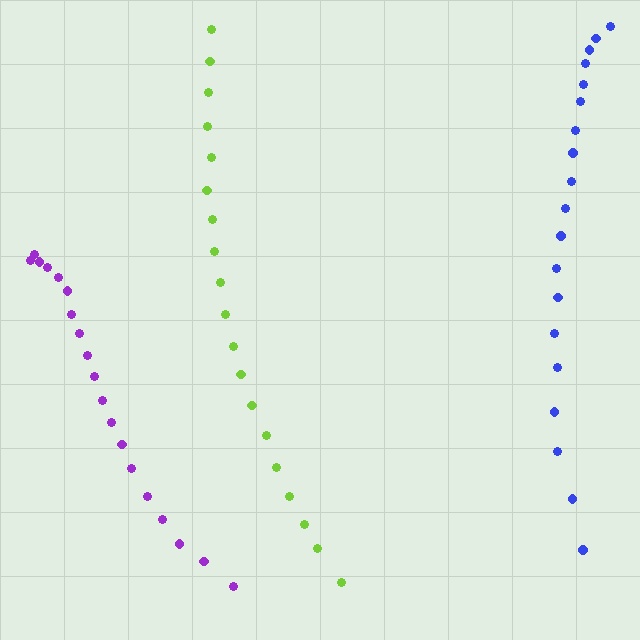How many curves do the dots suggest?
There are 3 distinct paths.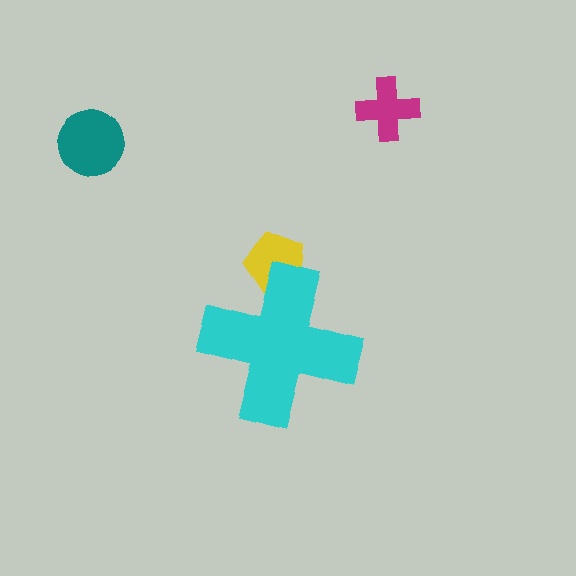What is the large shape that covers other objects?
A cyan cross.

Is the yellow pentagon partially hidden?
Yes, the yellow pentagon is partially hidden behind the cyan cross.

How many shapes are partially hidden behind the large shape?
1 shape is partially hidden.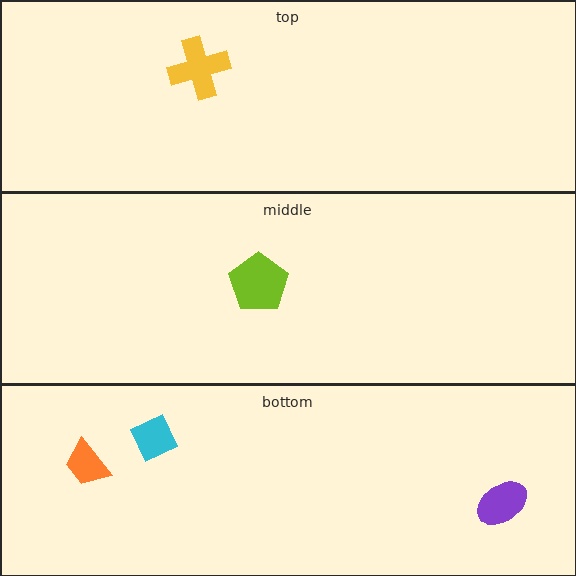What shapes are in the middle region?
The lime pentagon.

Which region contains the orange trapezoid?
The bottom region.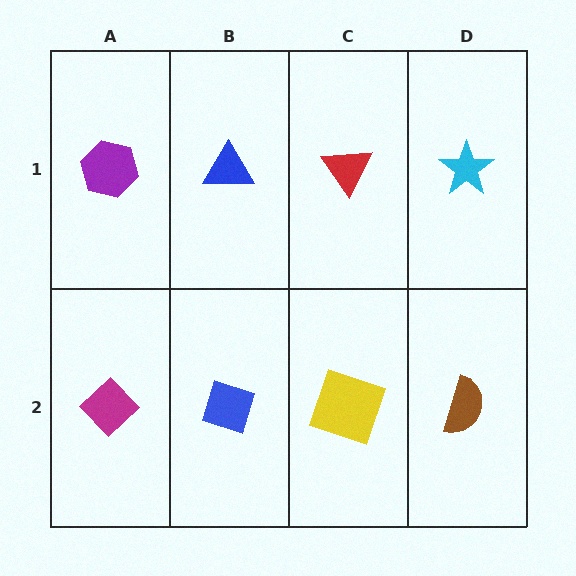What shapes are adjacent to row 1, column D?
A brown semicircle (row 2, column D), a red triangle (row 1, column C).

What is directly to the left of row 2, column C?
A blue diamond.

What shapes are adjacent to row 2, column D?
A cyan star (row 1, column D), a yellow square (row 2, column C).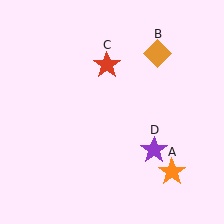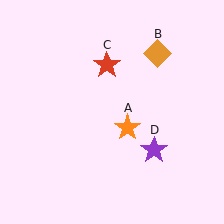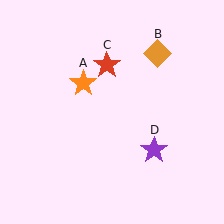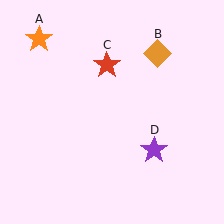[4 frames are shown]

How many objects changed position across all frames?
1 object changed position: orange star (object A).